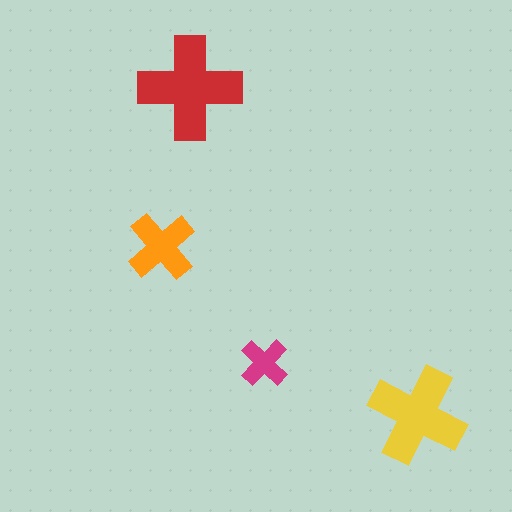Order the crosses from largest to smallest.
the red one, the yellow one, the orange one, the magenta one.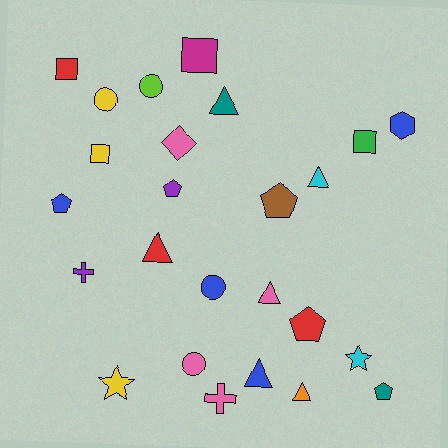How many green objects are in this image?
There is 1 green object.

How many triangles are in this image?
There are 6 triangles.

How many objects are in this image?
There are 25 objects.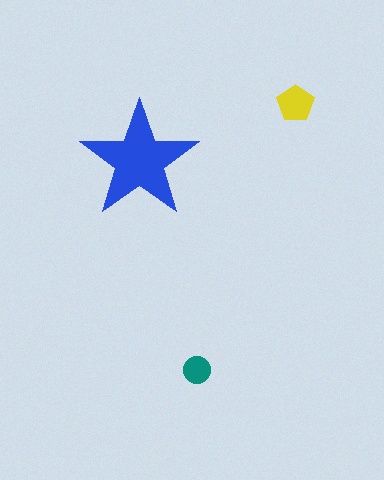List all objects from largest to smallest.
The blue star, the yellow pentagon, the teal circle.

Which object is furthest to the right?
The yellow pentagon is rightmost.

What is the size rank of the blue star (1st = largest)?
1st.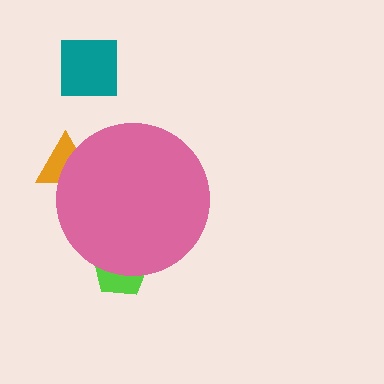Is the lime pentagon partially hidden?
Yes, the lime pentagon is partially hidden behind the pink circle.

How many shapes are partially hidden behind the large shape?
2 shapes are partially hidden.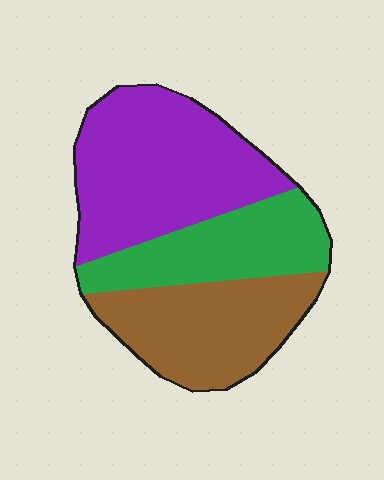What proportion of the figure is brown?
Brown covers 31% of the figure.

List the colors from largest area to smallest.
From largest to smallest: purple, brown, green.